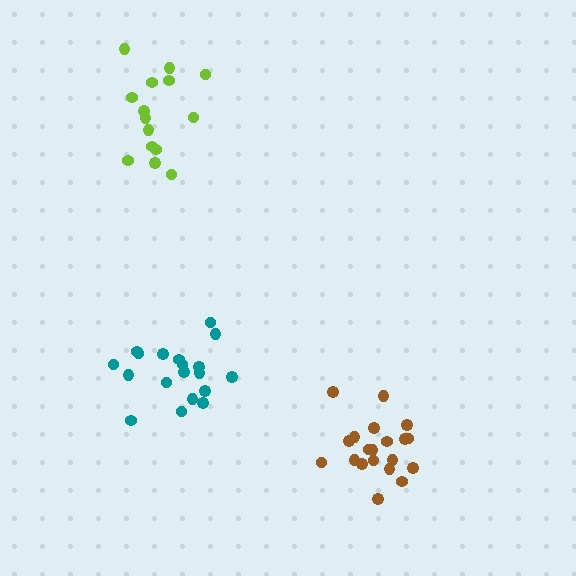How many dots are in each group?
Group 1: 20 dots, Group 2: 15 dots, Group 3: 19 dots (54 total).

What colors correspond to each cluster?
The clusters are colored: brown, lime, teal.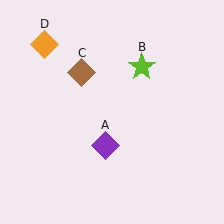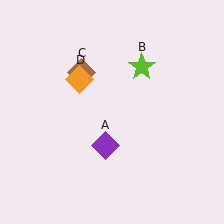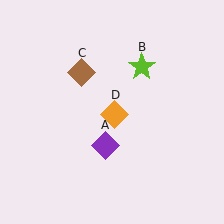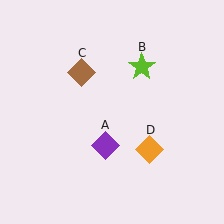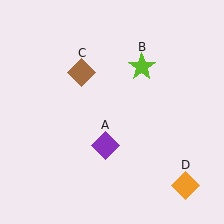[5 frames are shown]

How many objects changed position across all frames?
1 object changed position: orange diamond (object D).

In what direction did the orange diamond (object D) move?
The orange diamond (object D) moved down and to the right.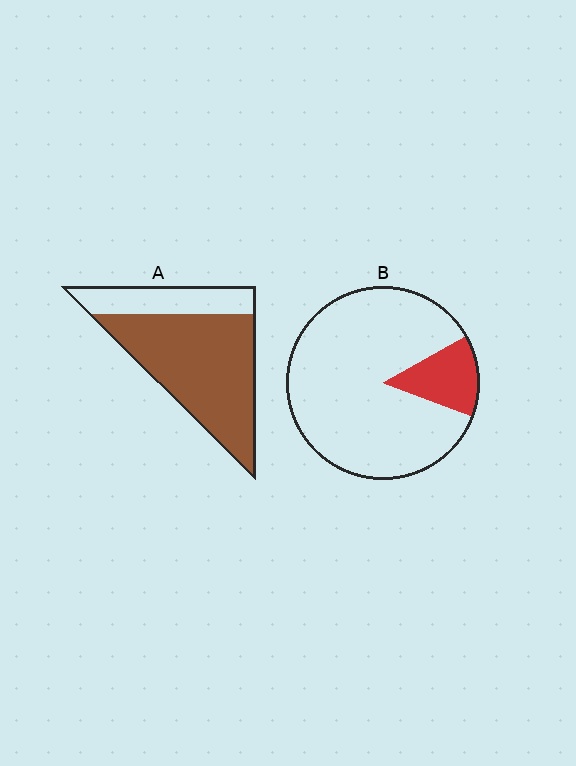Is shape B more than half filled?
No.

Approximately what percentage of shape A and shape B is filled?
A is approximately 75% and B is approximately 15%.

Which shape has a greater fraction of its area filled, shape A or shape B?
Shape A.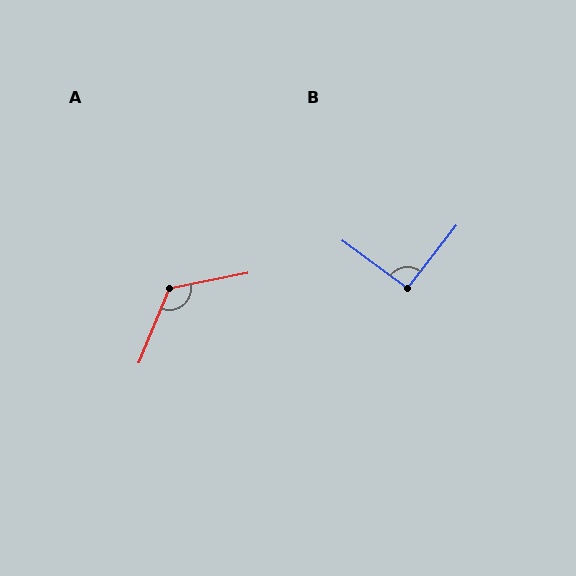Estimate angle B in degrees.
Approximately 91 degrees.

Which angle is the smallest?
B, at approximately 91 degrees.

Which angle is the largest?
A, at approximately 123 degrees.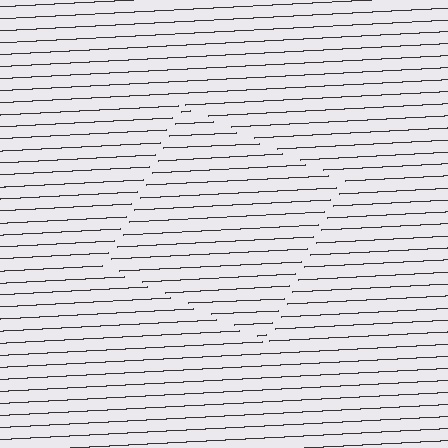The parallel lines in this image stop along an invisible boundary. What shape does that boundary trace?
An illusory square. The interior of the shape contains the same grating, shifted by half a period — the contour is defined by the phase discontinuity where line-ends from the inner and outer gratings abut.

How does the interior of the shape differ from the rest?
The interior of the shape contains the same grating, shifted by half a period — the contour is defined by the phase discontinuity where line-ends from the inner and outer gratings abut.